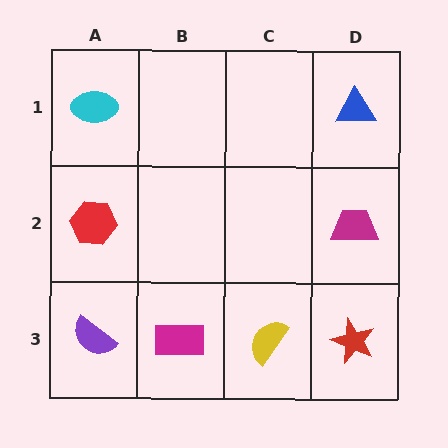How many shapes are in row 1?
2 shapes.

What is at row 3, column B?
A magenta rectangle.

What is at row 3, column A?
A purple semicircle.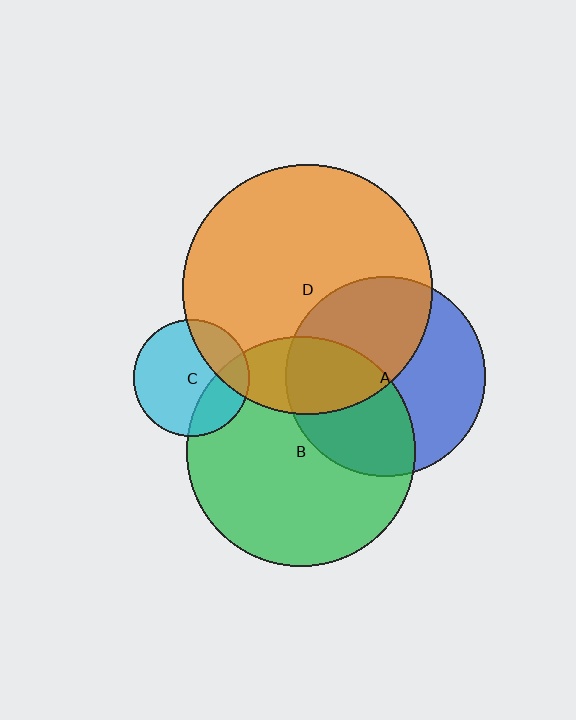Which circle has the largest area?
Circle D (orange).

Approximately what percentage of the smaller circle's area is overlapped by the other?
Approximately 30%.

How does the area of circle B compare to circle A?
Approximately 1.3 times.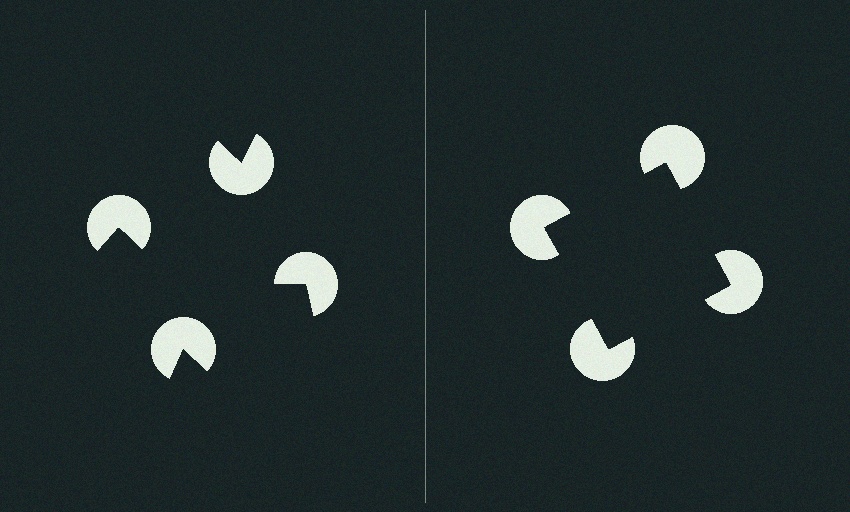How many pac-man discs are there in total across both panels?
8 — 4 on each side.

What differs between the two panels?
The pac-man discs are positioned identically on both sides; only the wedge orientations differ. On the right they align to a square; on the left they are misaligned.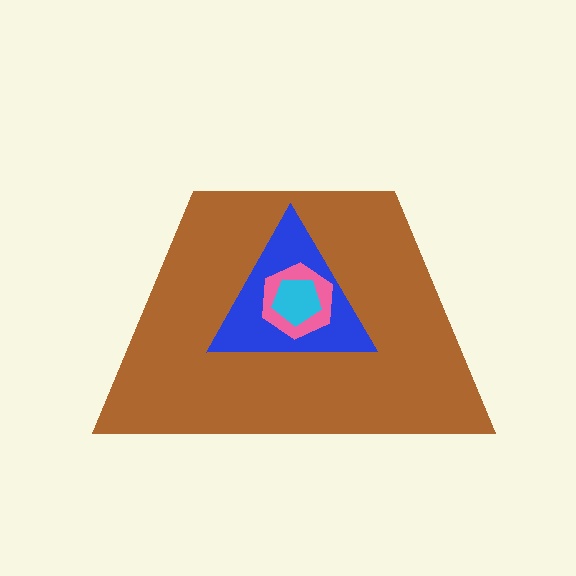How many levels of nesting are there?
4.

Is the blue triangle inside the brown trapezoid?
Yes.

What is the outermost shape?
The brown trapezoid.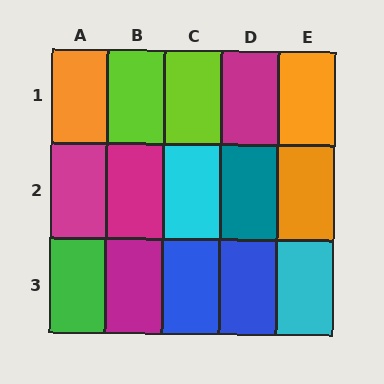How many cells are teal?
1 cell is teal.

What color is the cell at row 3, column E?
Cyan.